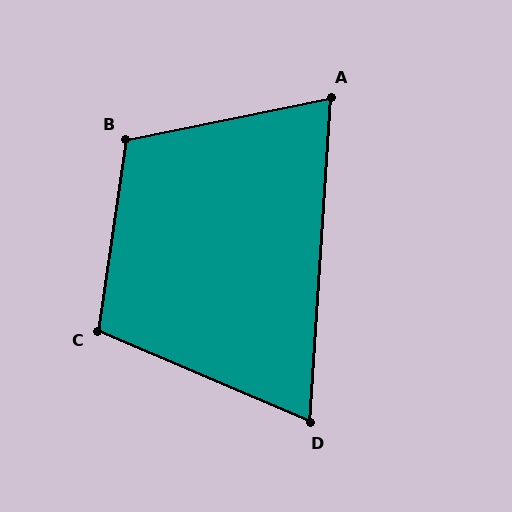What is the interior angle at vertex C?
Approximately 105 degrees (obtuse).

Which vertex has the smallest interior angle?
D, at approximately 71 degrees.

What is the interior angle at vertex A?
Approximately 75 degrees (acute).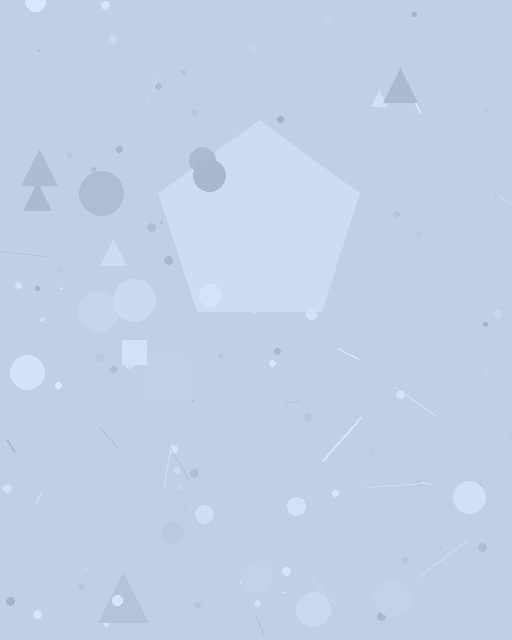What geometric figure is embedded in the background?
A pentagon is embedded in the background.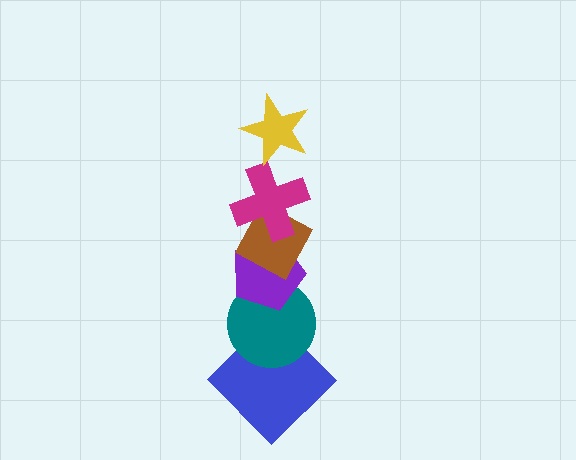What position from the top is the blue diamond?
The blue diamond is 6th from the top.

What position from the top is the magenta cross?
The magenta cross is 2nd from the top.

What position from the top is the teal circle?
The teal circle is 5th from the top.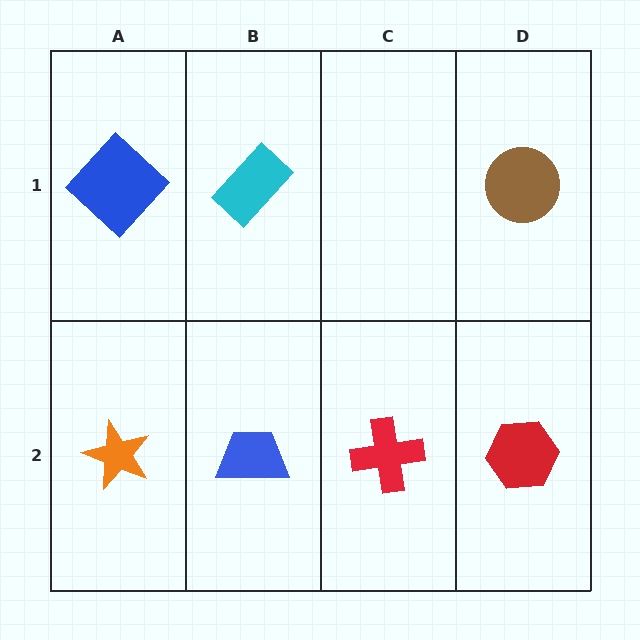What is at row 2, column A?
An orange star.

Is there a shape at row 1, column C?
No, that cell is empty.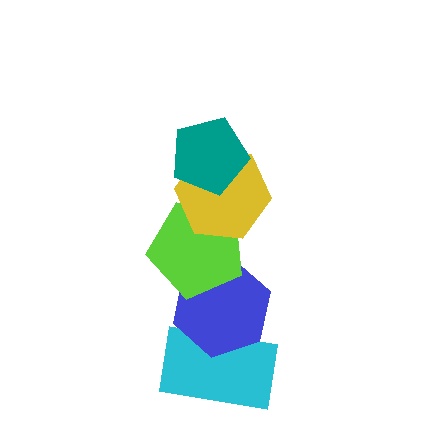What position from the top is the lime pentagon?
The lime pentagon is 3rd from the top.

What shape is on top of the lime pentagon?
The yellow hexagon is on top of the lime pentagon.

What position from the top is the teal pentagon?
The teal pentagon is 1st from the top.